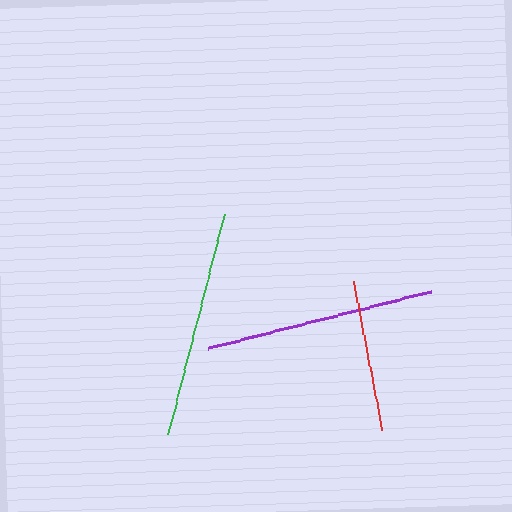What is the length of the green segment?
The green segment is approximately 227 pixels long.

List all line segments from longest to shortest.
From longest to shortest: purple, green, red.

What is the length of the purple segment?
The purple segment is approximately 230 pixels long.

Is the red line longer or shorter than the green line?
The green line is longer than the red line.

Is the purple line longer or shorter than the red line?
The purple line is longer than the red line.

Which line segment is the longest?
The purple line is the longest at approximately 230 pixels.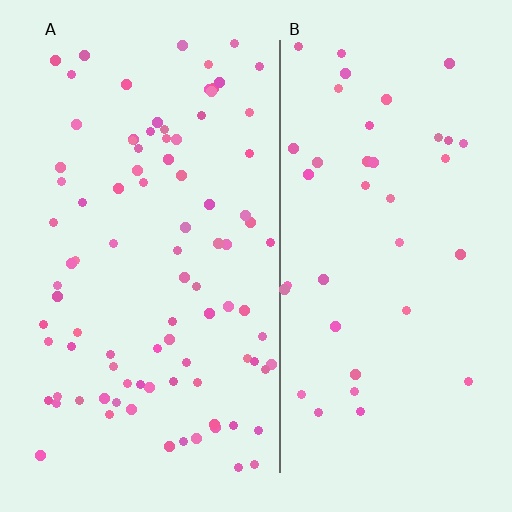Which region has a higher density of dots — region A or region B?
A (the left).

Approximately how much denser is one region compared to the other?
Approximately 2.3× — region A over region B.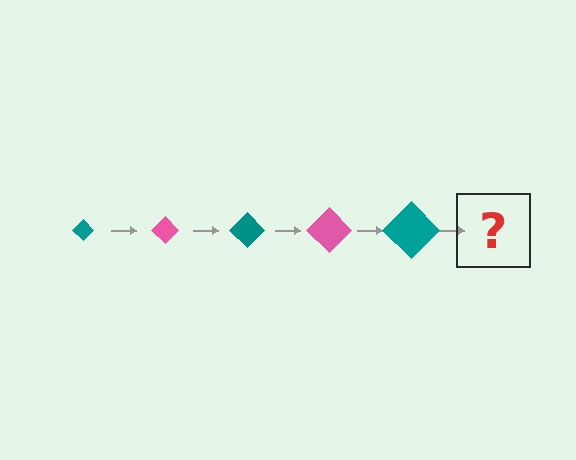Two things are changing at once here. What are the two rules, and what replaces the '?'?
The two rules are that the diamond grows larger each step and the color cycles through teal and pink. The '?' should be a pink diamond, larger than the previous one.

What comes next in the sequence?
The next element should be a pink diamond, larger than the previous one.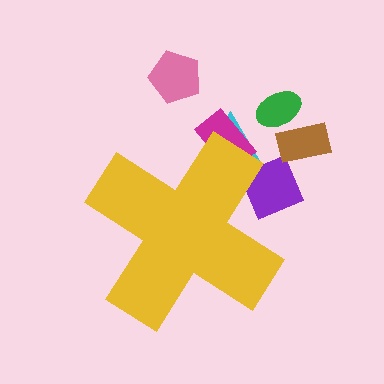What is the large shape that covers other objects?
A yellow cross.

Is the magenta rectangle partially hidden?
Yes, the magenta rectangle is partially hidden behind the yellow cross.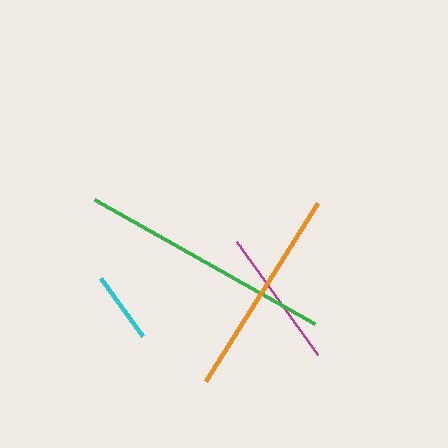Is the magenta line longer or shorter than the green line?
The green line is longer than the magenta line.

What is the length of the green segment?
The green segment is approximately 253 pixels long.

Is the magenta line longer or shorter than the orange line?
The orange line is longer than the magenta line.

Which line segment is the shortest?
The cyan line is the shortest at approximately 71 pixels.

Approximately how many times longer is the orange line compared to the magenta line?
The orange line is approximately 1.5 times the length of the magenta line.